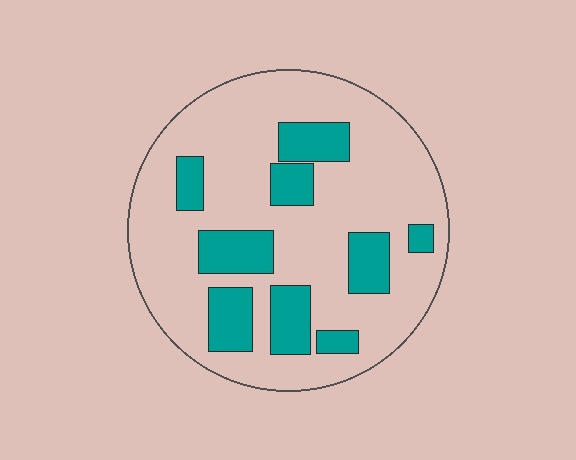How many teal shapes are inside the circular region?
9.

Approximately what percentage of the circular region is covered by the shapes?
Approximately 25%.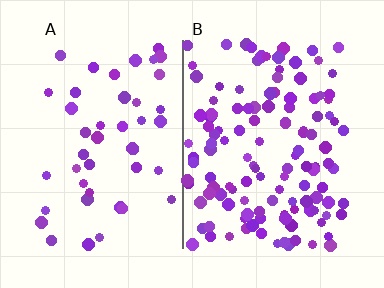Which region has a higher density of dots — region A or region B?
B (the right).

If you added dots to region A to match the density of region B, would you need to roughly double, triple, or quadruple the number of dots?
Approximately triple.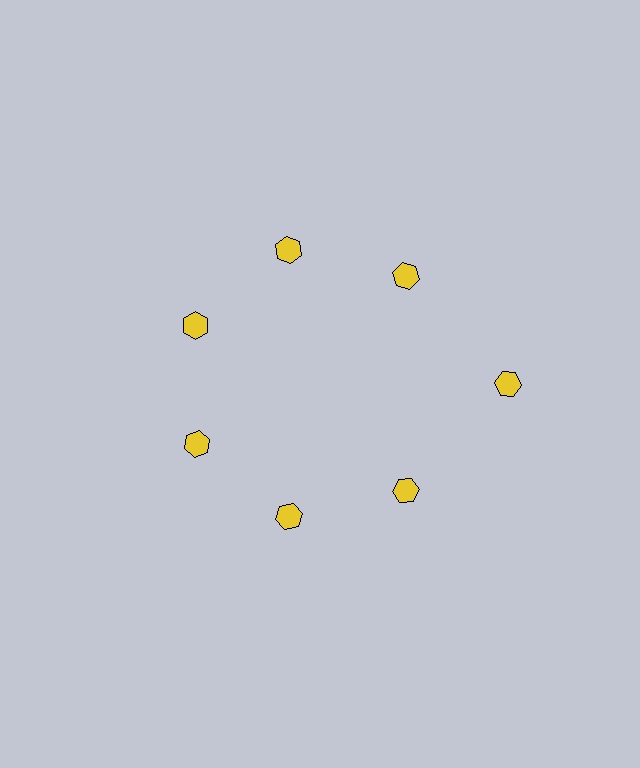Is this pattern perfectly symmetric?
No. The 7 yellow hexagons are arranged in a ring, but one element near the 3 o'clock position is pushed outward from the center, breaking the 7-fold rotational symmetry.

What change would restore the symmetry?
The symmetry would be restored by moving it inward, back onto the ring so that all 7 hexagons sit at equal angles and equal distance from the center.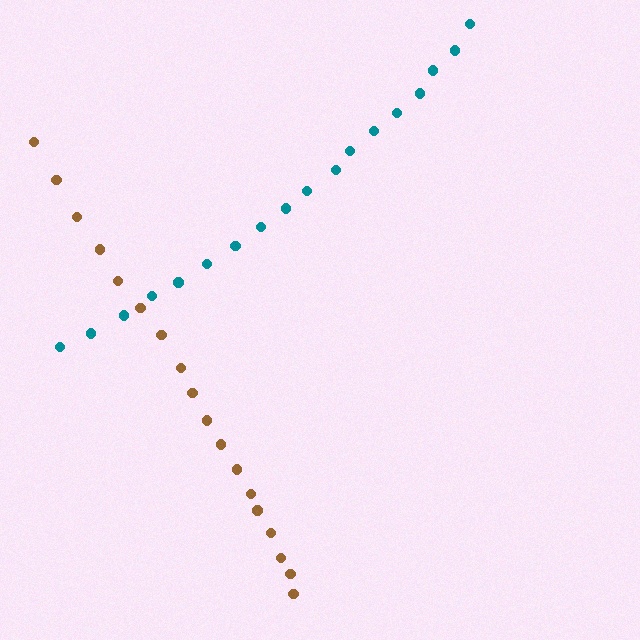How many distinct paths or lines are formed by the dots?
There are 2 distinct paths.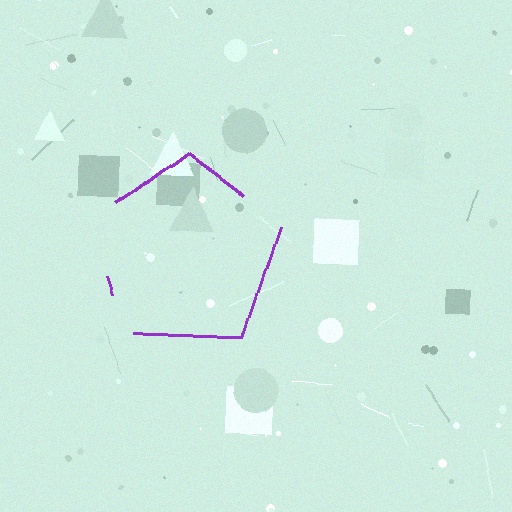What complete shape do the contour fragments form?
The contour fragments form a pentagon.